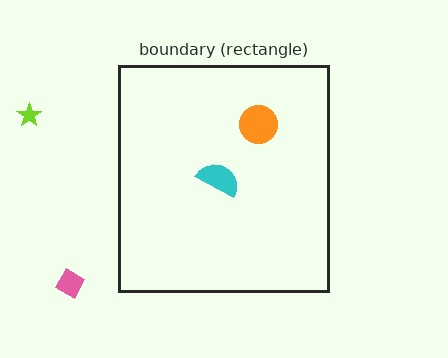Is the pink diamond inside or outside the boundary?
Outside.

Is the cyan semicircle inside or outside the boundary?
Inside.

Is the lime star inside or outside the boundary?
Outside.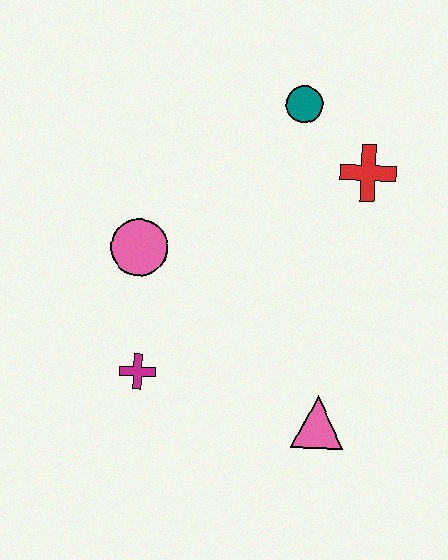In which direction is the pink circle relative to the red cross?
The pink circle is to the left of the red cross.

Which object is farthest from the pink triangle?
The teal circle is farthest from the pink triangle.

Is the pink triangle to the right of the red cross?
No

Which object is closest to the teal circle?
The red cross is closest to the teal circle.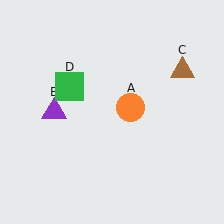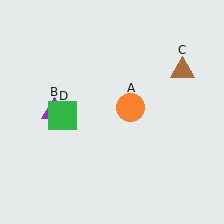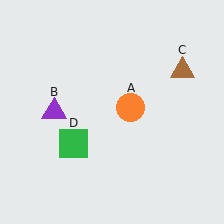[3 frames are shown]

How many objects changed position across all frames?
1 object changed position: green square (object D).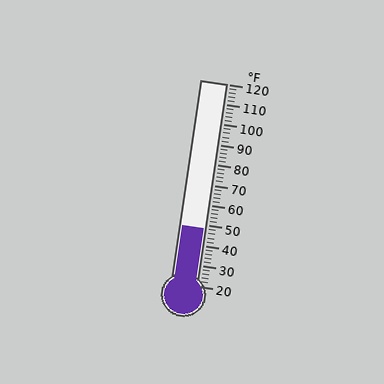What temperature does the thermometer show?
The thermometer shows approximately 48°F.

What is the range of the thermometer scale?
The thermometer scale ranges from 20°F to 120°F.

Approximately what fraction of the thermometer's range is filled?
The thermometer is filled to approximately 30% of its range.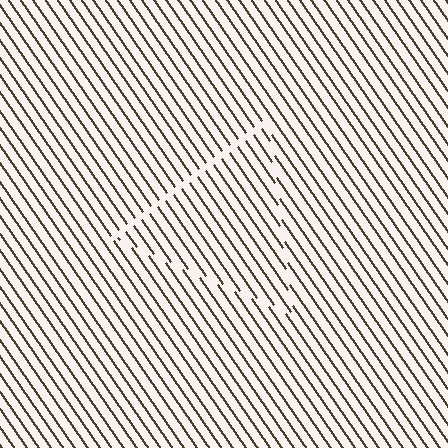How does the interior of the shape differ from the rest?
The interior of the shape contains the same grating, shifted by half a period — the contour is defined by the phase discontinuity where line-ends from the inner and outer gratings abut.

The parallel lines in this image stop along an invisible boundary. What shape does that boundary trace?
An illusory triangle. The interior of the shape contains the same grating, shifted by half a period — the contour is defined by the phase discontinuity where line-ends from the inner and outer gratings abut.